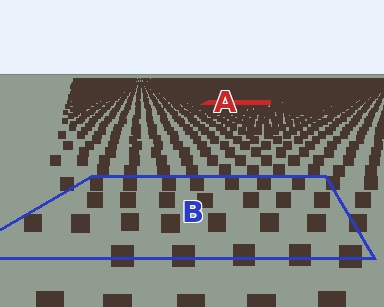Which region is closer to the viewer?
Region B is closer. The texture elements there are larger and more spread out.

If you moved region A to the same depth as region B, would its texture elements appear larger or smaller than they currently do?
They would appear larger. At a closer depth, the same texture elements are projected at a bigger on-screen size.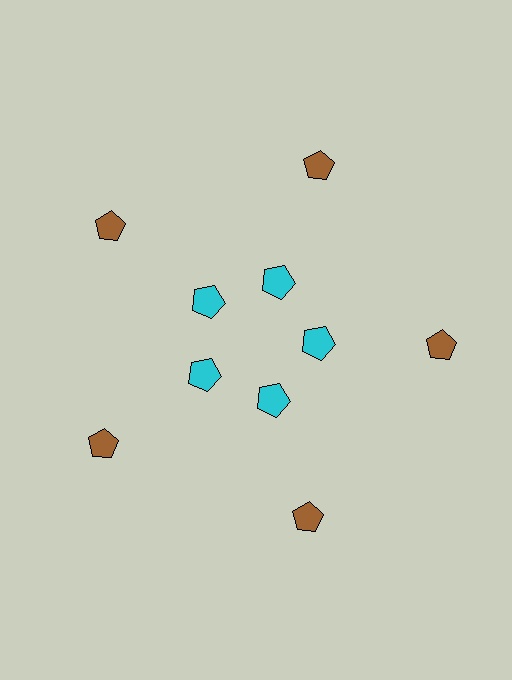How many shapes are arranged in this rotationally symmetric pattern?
There are 10 shapes, arranged in 5 groups of 2.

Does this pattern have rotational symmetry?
Yes, this pattern has 5-fold rotational symmetry. It looks the same after rotating 72 degrees around the center.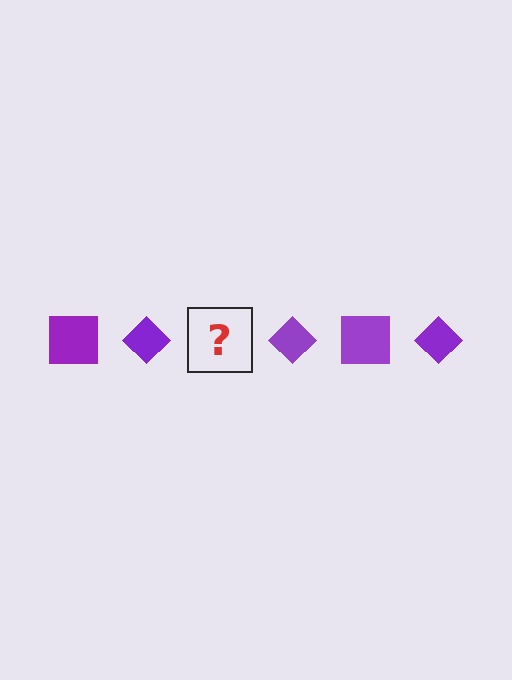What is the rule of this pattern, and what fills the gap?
The rule is that the pattern cycles through square, diamond shapes in purple. The gap should be filled with a purple square.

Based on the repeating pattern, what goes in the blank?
The blank should be a purple square.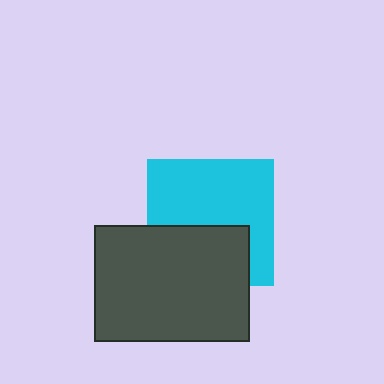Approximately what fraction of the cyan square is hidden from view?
Roughly 39% of the cyan square is hidden behind the dark gray rectangle.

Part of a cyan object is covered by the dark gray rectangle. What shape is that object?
It is a square.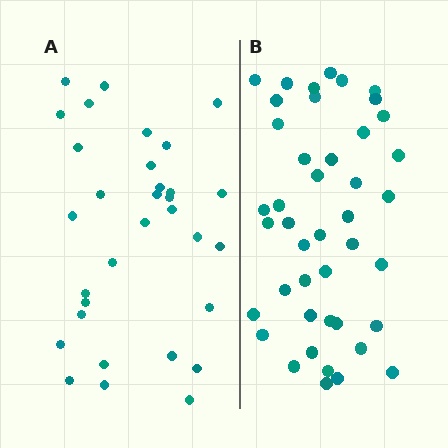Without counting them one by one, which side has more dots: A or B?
Region B (the right region) has more dots.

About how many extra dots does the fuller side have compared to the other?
Region B has roughly 12 or so more dots than region A.